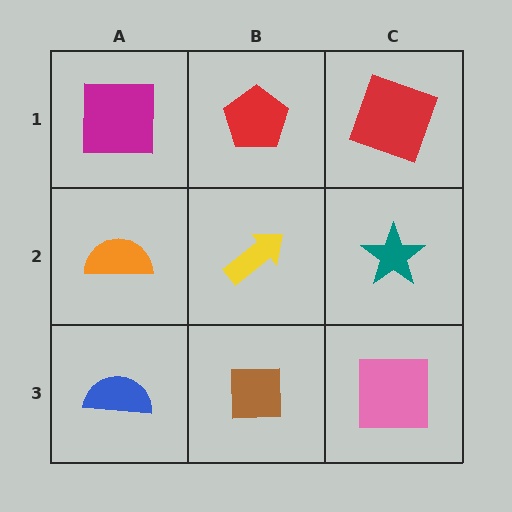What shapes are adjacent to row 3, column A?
An orange semicircle (row 2, column A), a brown square (row 3, column B).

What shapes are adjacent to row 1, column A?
An orange semicircle (row 2, column A), a red pentagon (row 1, column B).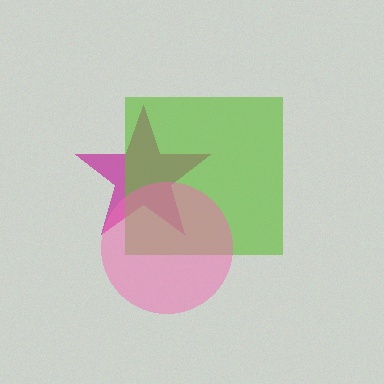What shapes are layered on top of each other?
The layered shapes are: a magenta star, a lime square, a pink circle.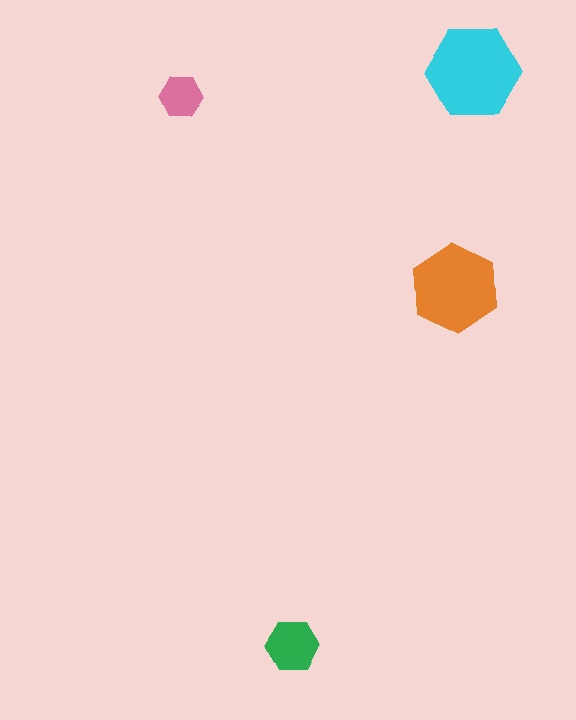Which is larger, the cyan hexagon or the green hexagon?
The cyan one.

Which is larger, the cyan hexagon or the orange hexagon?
The cyan one.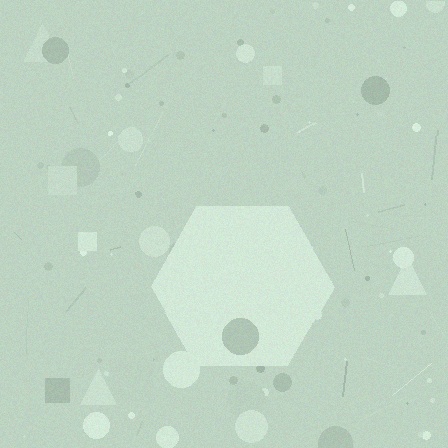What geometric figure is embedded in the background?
A hexagon is embedded in the background.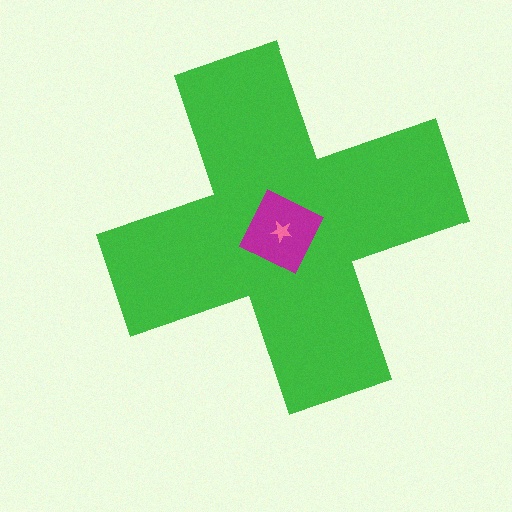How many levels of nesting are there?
3.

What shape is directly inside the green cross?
The magenta diamond.